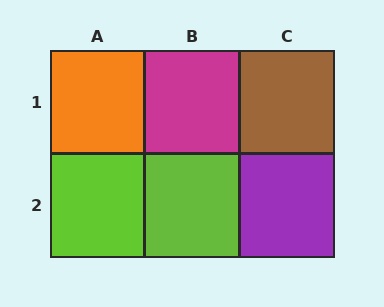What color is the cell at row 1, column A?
Orange.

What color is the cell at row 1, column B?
Magenta.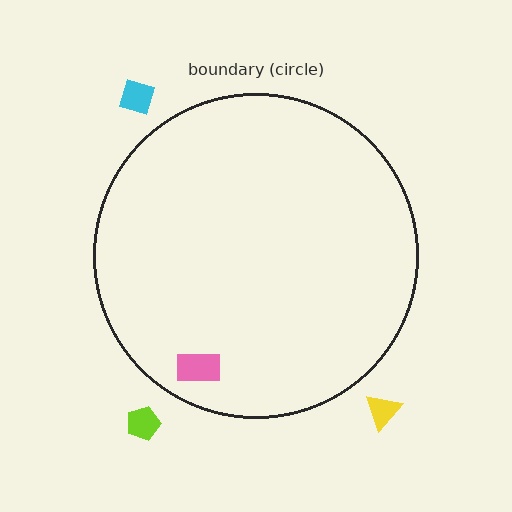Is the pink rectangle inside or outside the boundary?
Inside.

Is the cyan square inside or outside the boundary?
Outside.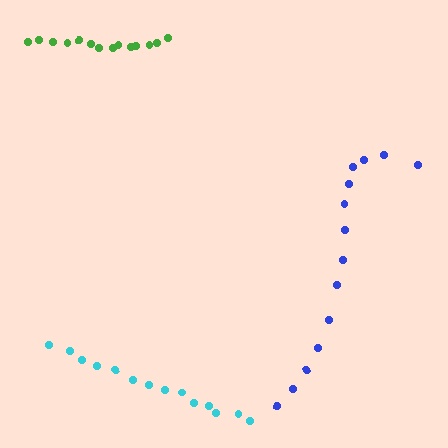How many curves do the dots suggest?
There are 3 distinct paths.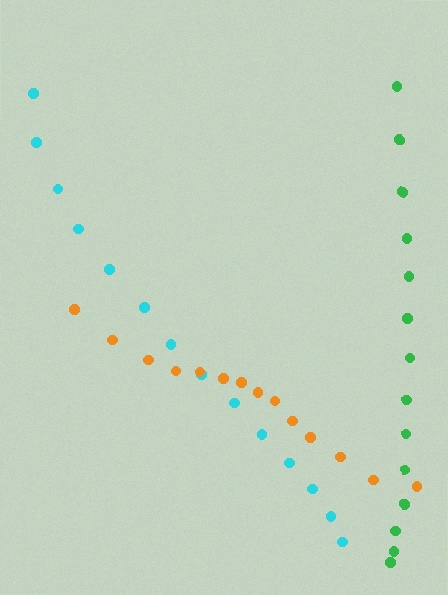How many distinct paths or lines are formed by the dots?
There are 3 distinct paths.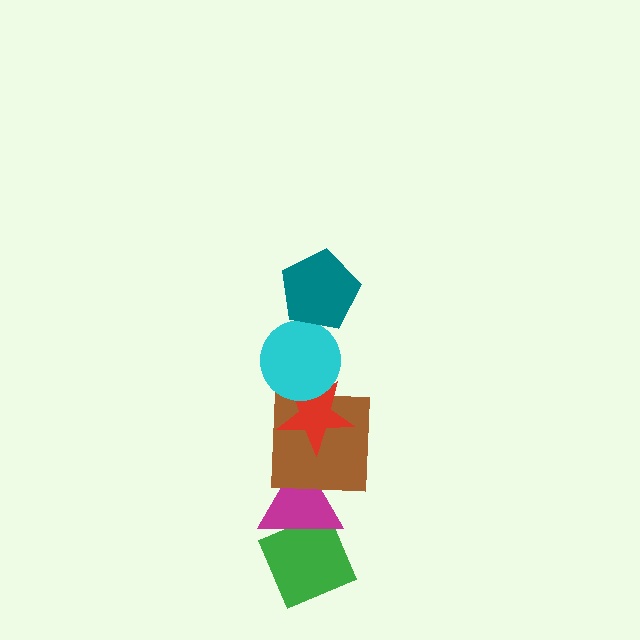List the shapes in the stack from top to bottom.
From top to bottom: the teal pentagon, the cyan circle, the red star, the brown square, the magenta triangle, the green diamond.